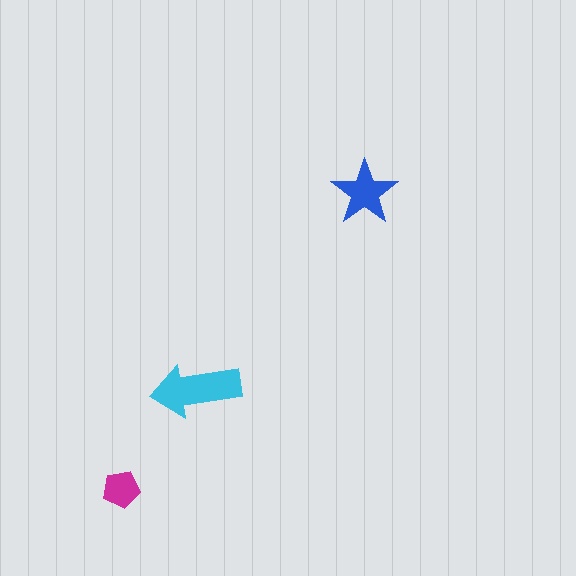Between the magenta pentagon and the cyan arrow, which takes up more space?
The cyan arrow.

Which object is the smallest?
The magenta pentagon.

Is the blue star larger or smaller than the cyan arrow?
Smaller.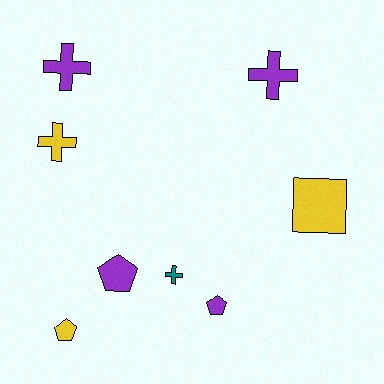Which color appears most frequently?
Purple, with 4 objects.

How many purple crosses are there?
There are 2 purple crosses.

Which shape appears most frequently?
Cross, with 4 objects.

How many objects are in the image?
There are 8 objects.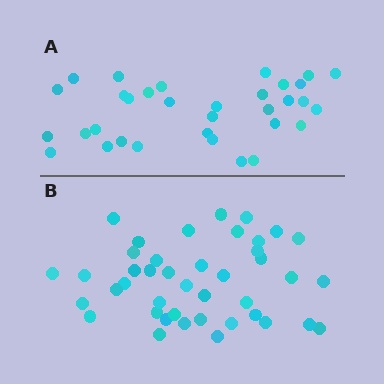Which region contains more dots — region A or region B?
Region B (the bottom region) has more dots.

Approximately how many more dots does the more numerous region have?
Region B has roughly 8 or so more dots than region A.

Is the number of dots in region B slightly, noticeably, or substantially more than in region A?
Region B has noticeably more, but not dramatically so. The ratio is roughly 1.3 to 1.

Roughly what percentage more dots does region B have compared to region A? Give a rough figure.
About 25% more.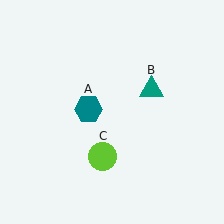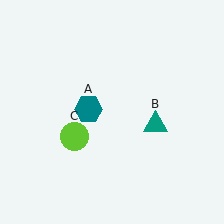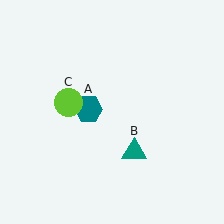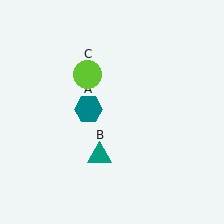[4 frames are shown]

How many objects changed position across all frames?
2 objects changed position: teal triangle (object B), lime circle (object C).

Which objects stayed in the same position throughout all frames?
Teal hexagon (object A) remained stationary.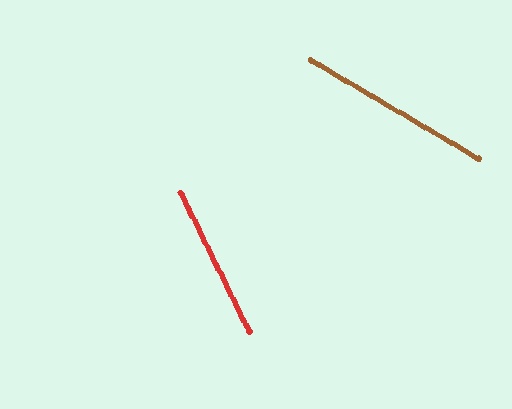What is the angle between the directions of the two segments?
Approximately 34 degrees.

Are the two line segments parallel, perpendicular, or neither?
Neither parallel nor perpendicular — they differ by about 34°.